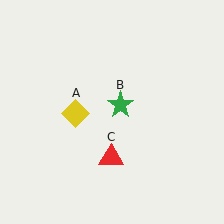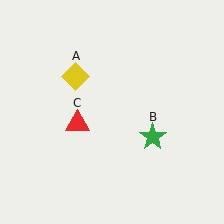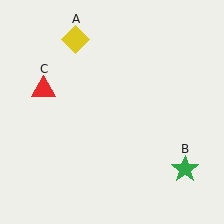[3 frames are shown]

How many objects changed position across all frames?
3 objects changed position: yellow diamond (object A), green star (object B), red triangle (object C).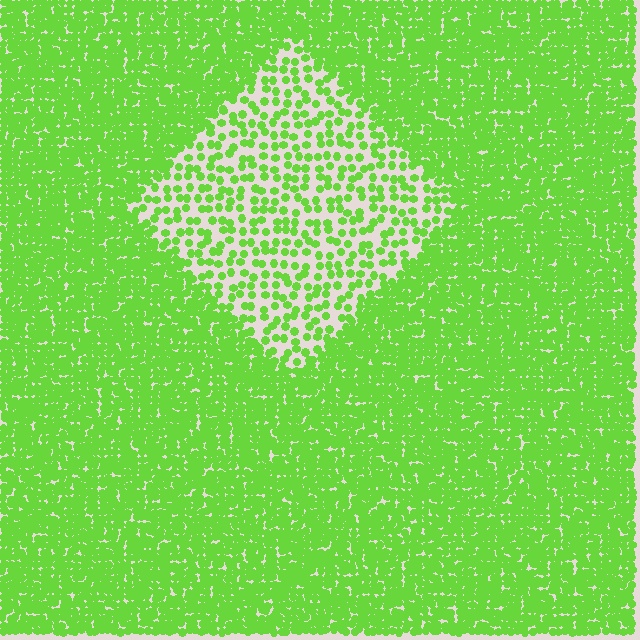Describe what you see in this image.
The image contains small lime elements arranged at two different densities. A diamond-shaped region is visible where the elements are less densely packed than the surrounding area.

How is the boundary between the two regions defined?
The boundary is defined by a change in element density (approximately 2.7x ratio). All elements are the same color, size, and shape.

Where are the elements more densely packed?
The elements are more densely packed outside the diamond boundary.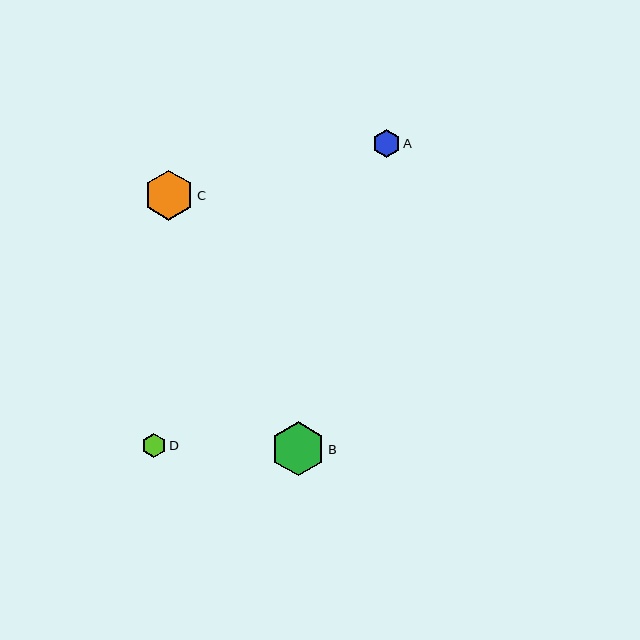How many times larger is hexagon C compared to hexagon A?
Hexagon C is approximately 1.8 times the size of hexagon A.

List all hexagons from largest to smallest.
From largest to smallest: B, C, A, D.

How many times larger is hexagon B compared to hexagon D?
Hexagon B is approximately 2.2 times the size of hexagon D.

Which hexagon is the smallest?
Hexagon D is the smallest with a size of approximately 24 pixels.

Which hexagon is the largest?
Hexagon B is the largest with a size of approximately 55 pixels.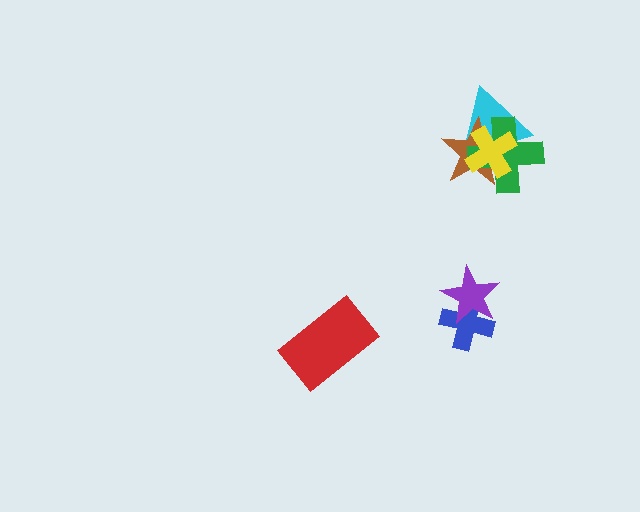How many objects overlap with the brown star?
3 objects overlap with the brown star.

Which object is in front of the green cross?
The yellow cross is in front of the green cross.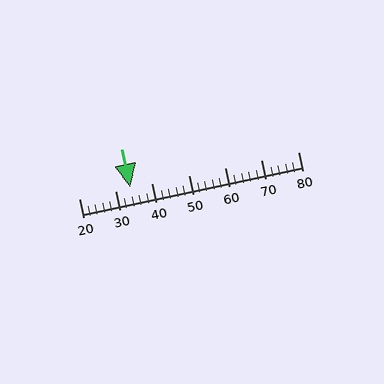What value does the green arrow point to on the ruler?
The green arrow points to approximately 34.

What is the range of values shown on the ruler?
The ruler shows values from 20 to 80.